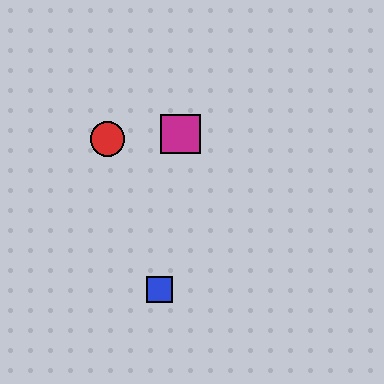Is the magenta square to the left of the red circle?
No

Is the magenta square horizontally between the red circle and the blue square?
No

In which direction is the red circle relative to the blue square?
The red circle is above the blue square.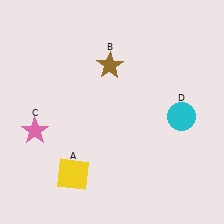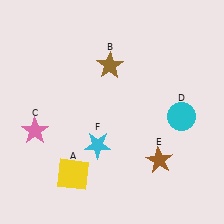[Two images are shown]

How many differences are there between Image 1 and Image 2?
There are 2 differences between the two images.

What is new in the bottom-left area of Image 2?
A cyan star (F) was added in the bottom-left area of Image 2.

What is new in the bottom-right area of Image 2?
A brown star (E) was added in the bottom-right area of Image 2.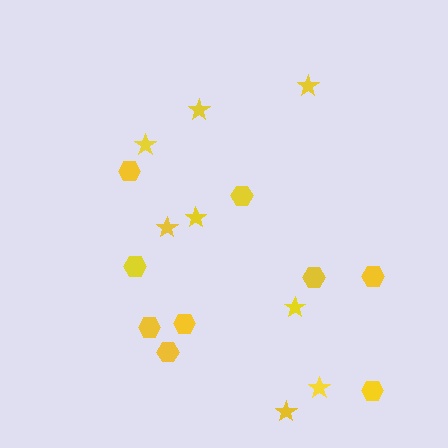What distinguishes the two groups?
There are 2 groups: one group of stars (8) and one group of hexagons (9).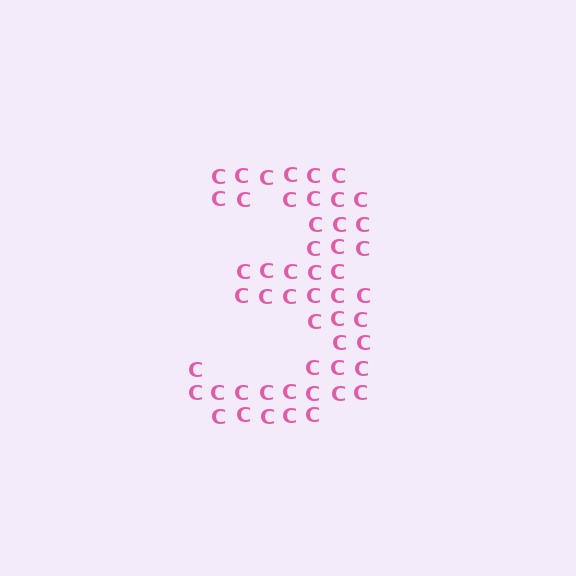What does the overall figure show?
The overall figure shows the digit 3.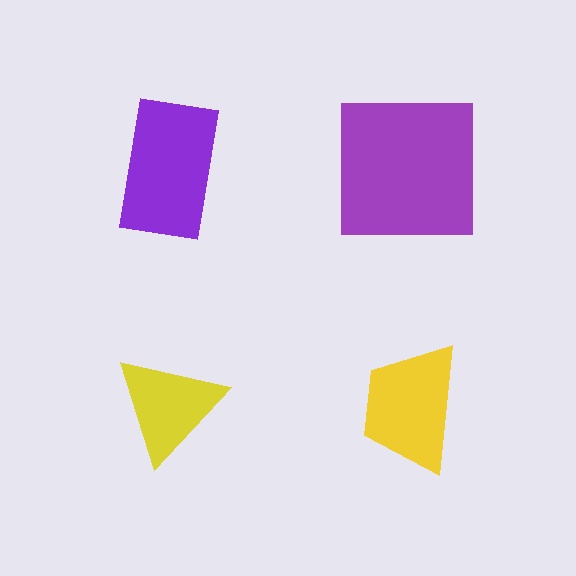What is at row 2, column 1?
A yellow triangle.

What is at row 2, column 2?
A yellow trapezoid.